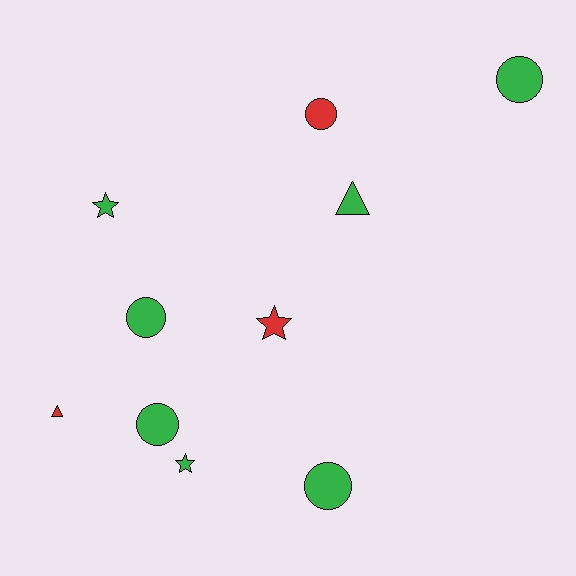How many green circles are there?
There are 4 green circles.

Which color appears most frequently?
Green, with 7 objects.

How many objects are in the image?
There are 10 objects.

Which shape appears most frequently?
Circle, with 5 objects.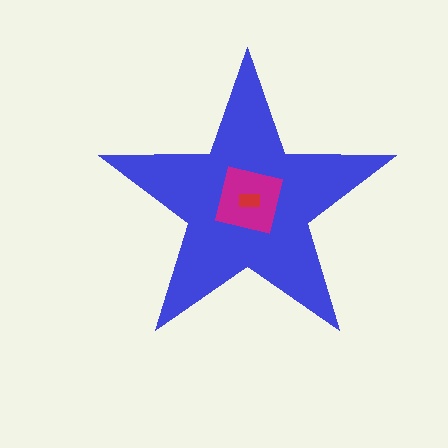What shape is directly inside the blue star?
The magenta square.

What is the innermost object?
The red rectangle.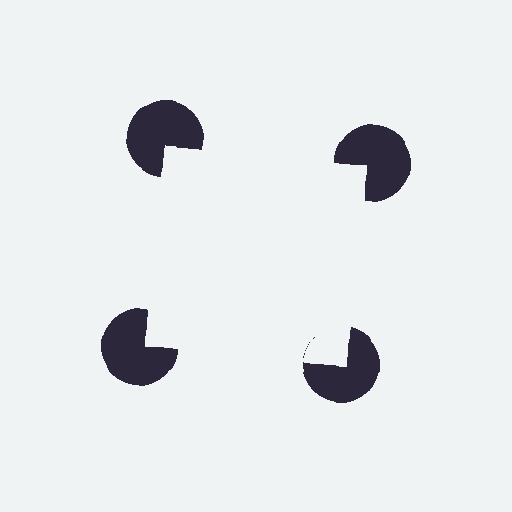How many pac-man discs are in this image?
There are 4 — one at each vertex of the illusory square.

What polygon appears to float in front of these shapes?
An illusory square — its edges are inferred from the aligned wedge cuts in the pac-man discs, not physically drawn.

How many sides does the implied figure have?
4 sides.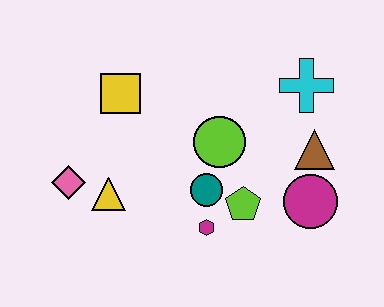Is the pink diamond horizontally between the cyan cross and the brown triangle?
No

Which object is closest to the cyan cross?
The brown triangle is closest to the cyan cross.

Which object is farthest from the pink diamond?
The cyan cross is farthest from the pink diamond.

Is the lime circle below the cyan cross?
Yes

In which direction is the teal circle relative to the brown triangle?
The teal circle is to the left of the brown triangle.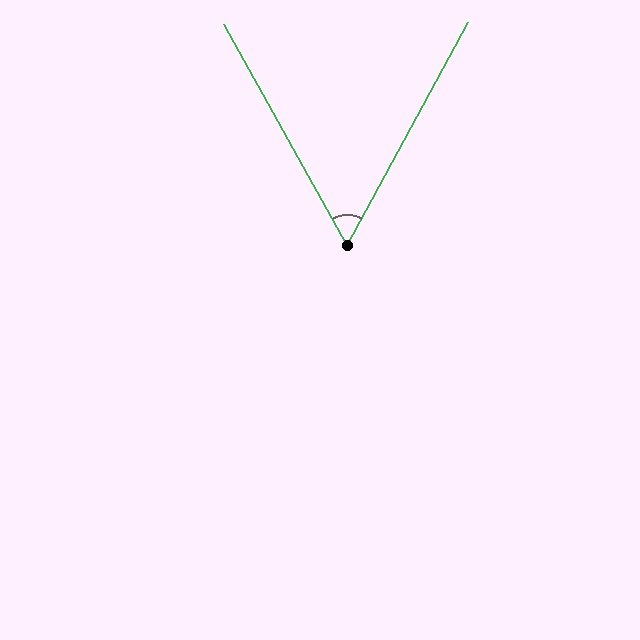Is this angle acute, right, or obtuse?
It is acute.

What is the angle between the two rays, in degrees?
Approximately 58 degrees.